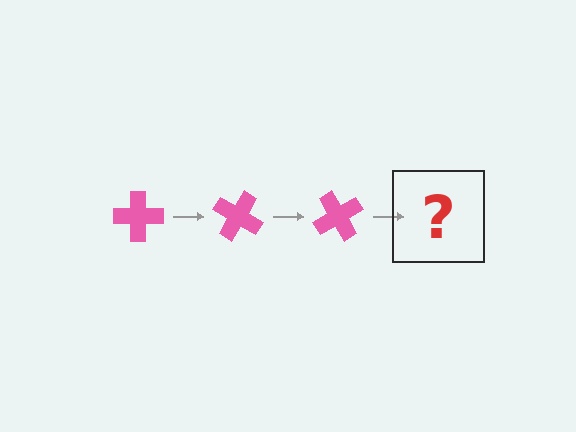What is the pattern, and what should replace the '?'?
The pattern is that the cross rotates 30 degrees each step. The '?' should be a pink cross rotated 90 degrees.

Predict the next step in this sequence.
The next step is a pink cross rotated 90 degrees.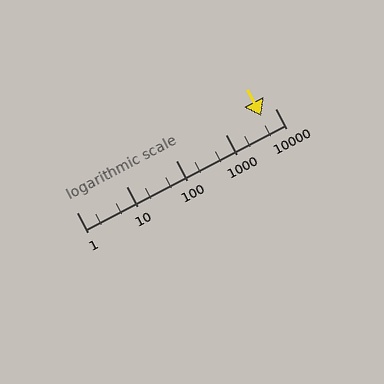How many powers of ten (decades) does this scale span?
The scale spans 4 decades, from 1 to 10000.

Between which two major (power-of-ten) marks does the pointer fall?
The pointer is between 1000 and 10000.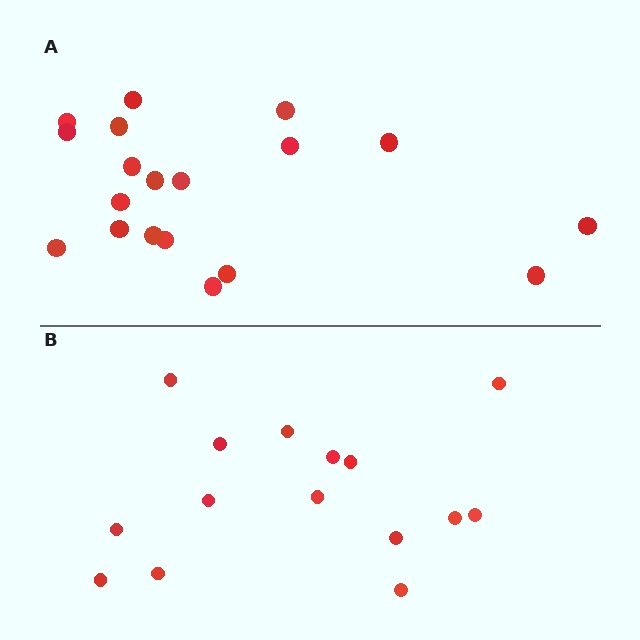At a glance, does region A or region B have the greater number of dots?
Region A (the top region) has more dots.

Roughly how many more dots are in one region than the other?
Region A has about 4 more dots than region B.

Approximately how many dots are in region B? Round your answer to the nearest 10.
About 20 dots. (The exact count is 15, which rounds to 20.)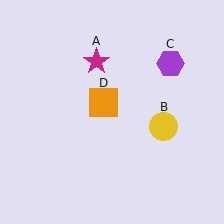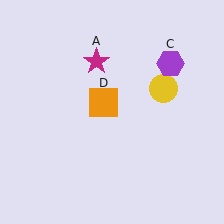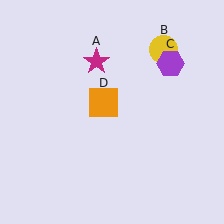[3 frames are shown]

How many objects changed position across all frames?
1 object changed position: yellow circle (object B).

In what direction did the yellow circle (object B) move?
The yellow circle (object B) moved up.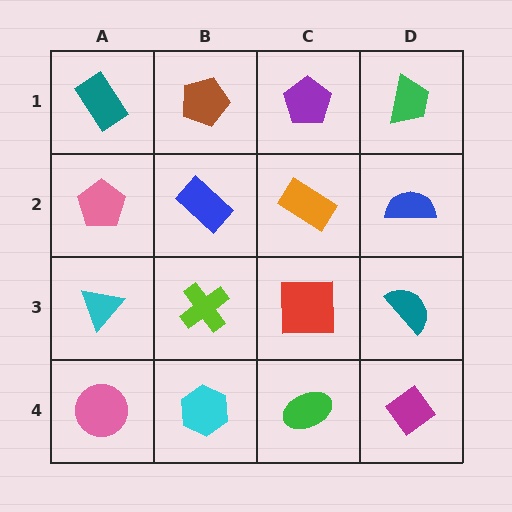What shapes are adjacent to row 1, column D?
A blue semicircle (row 2, column D), a purple pentagon (row 1, column C).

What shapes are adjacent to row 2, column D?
A green trapezoid (row 1, column D), a teal semicircle (row 3, column D), an orange rectangle (row 2, column C).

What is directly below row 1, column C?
An orange rectangle.